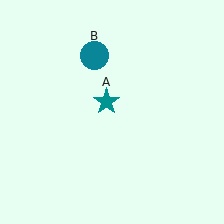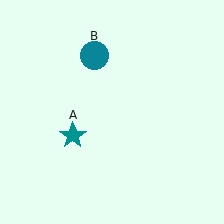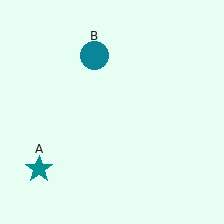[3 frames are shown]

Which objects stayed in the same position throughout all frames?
Teal circle (object B) remained stationary.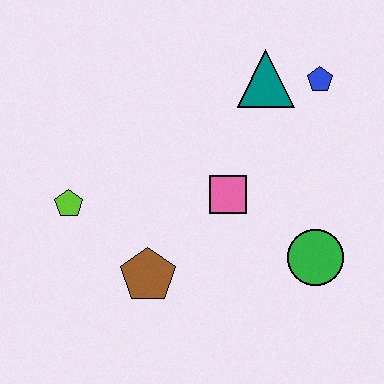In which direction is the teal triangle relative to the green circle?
The teal triangle is above the green circle.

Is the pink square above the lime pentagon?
Yes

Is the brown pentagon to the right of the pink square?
No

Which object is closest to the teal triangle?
The blue pentagon is closest to the teal triangle.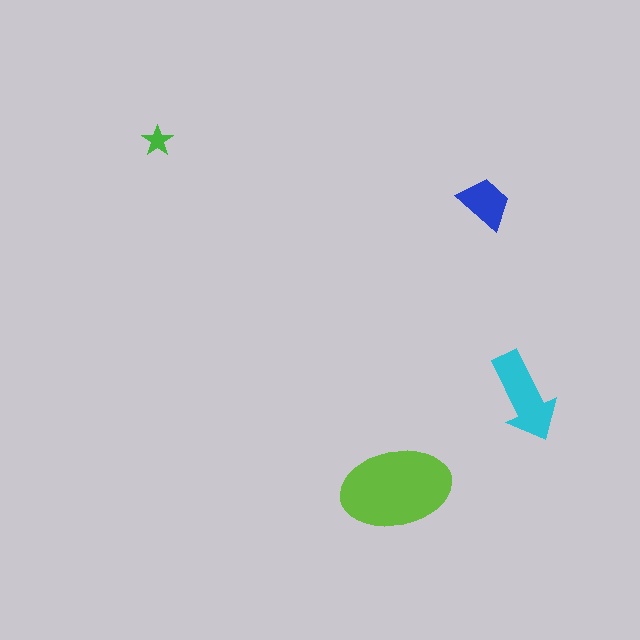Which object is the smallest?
The green star.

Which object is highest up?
The green star is topmost.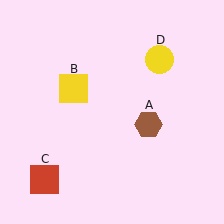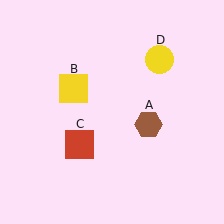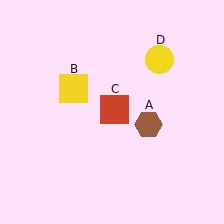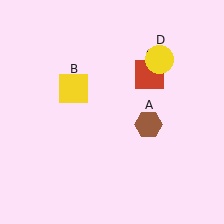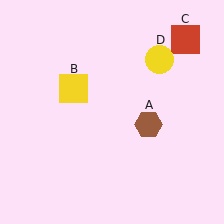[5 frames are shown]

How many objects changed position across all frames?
1 object changed position: red square (object C).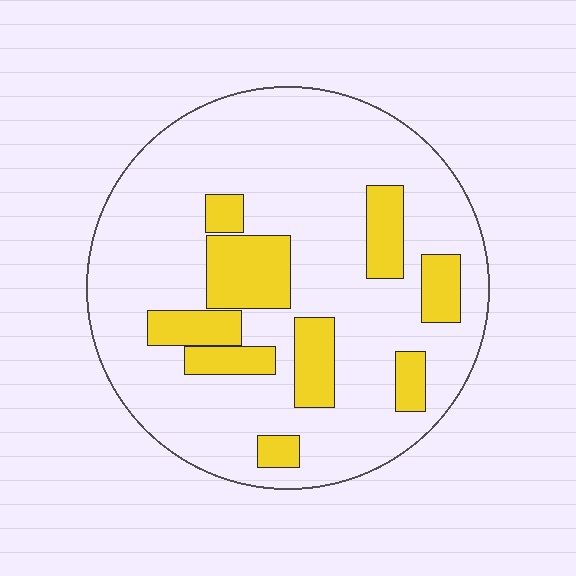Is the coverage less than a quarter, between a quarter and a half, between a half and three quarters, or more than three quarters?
Less than a quarter.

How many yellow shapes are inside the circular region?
9.